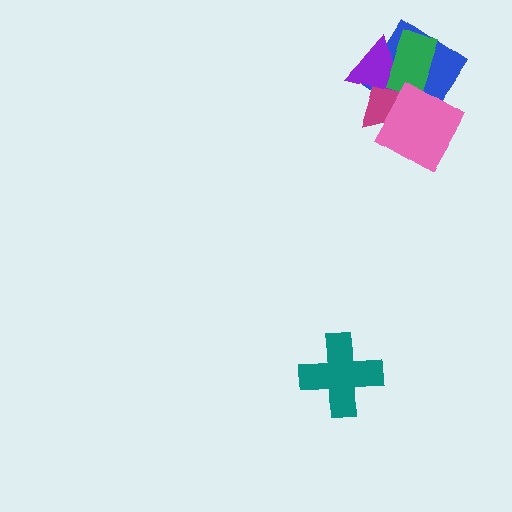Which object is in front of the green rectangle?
The pink diamond is in front of the green rectangle.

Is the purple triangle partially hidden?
Yes, it is partially covered by another shape.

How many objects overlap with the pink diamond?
4 objects overlap with the pink diamond.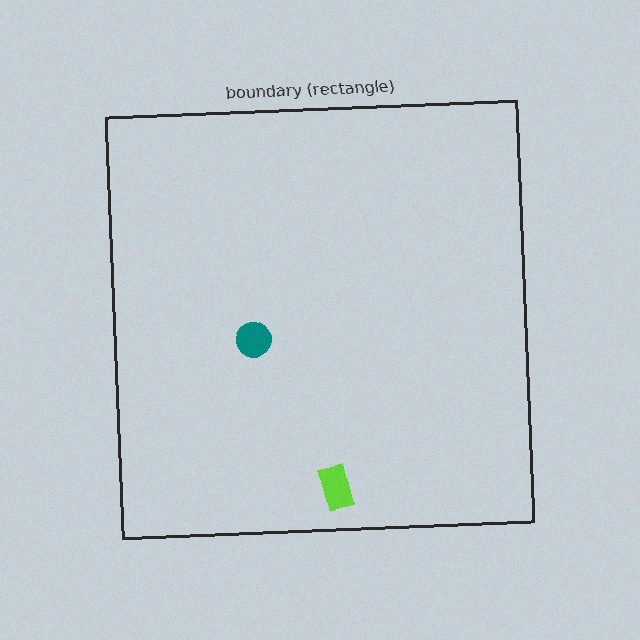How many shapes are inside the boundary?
2 inside, 0 outside.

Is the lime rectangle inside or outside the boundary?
Inside.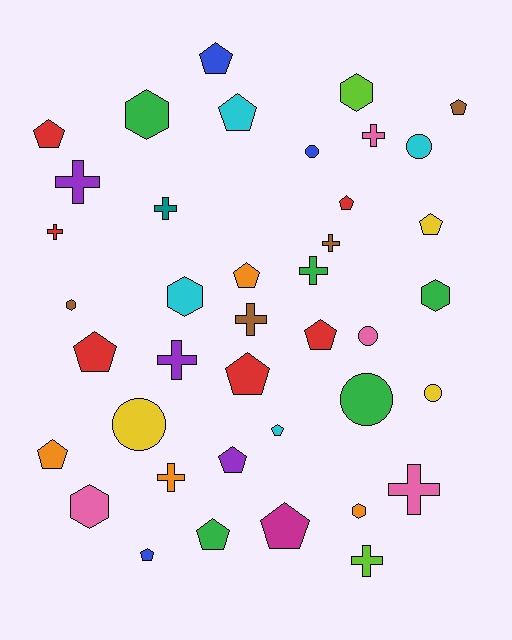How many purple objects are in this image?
There are 3 purple objects.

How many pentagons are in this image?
There are 16 pentagons.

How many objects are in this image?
There are 40 objects.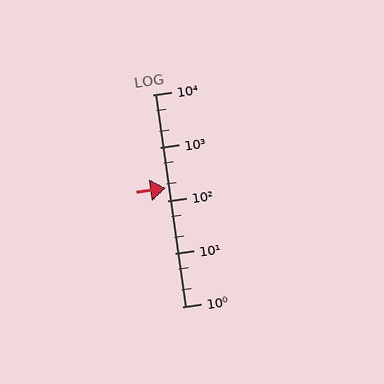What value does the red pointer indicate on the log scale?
The pointer indicates approximately 170.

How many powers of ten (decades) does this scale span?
The scale spans 4 decades, from 1 to 10000.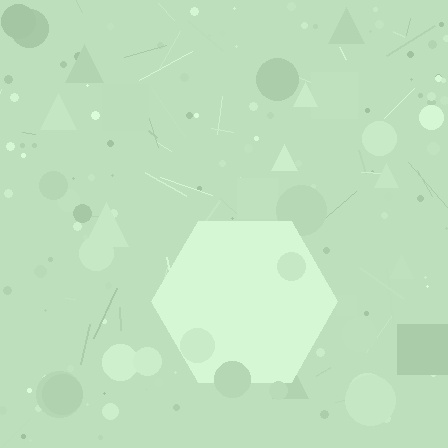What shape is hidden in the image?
A hexagon is hidden in the image.